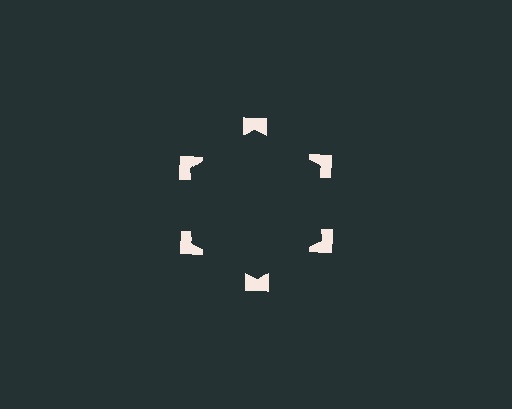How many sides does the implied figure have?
6 sides.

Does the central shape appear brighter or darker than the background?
It typically appears slightly darker than the background, even though no actual brightness change is drawn.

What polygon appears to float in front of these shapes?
An illusory hexagon — its edges are inferred from the aligned wedge cuts in the notched squares, not physically drawn.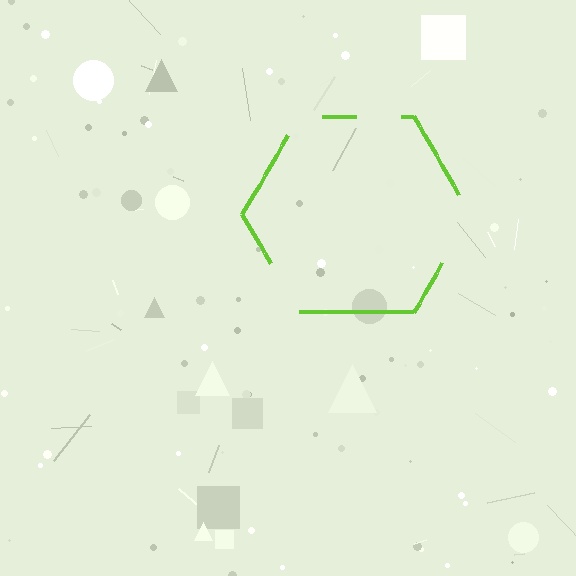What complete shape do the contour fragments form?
The contour fragments form a hexagon.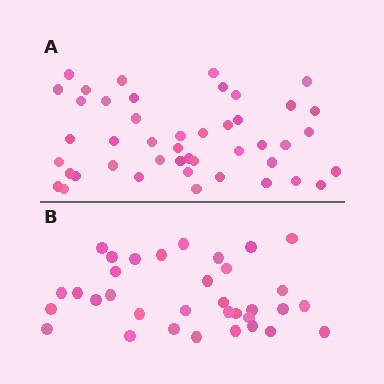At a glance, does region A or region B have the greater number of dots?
Region A (the top region) has more dots.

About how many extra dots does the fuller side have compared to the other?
Region A has roughly 12 or so more dots than region B.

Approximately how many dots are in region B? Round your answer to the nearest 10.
About 30 dots. (The exact count is 34, which rounds to 30.)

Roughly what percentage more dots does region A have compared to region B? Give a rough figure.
About 30% more.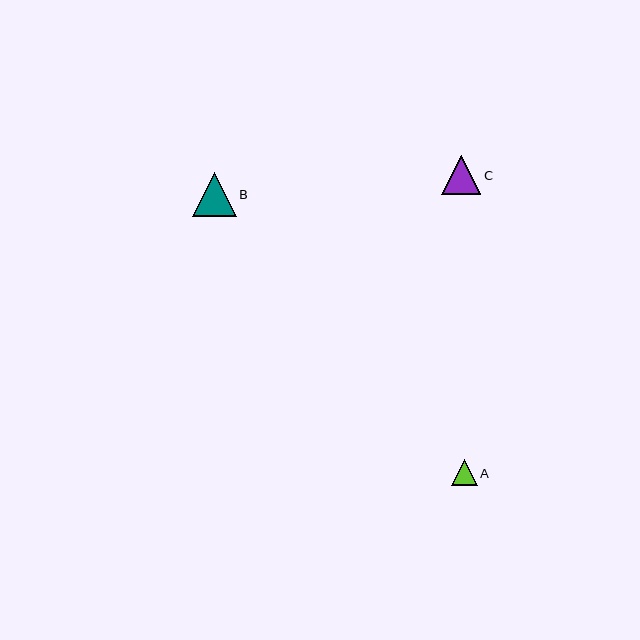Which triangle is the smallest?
Triangle A is the smallest with a size of approximately 25 pixels.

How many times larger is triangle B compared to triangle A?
Triangle B is approximately 1.7 times the size of triangle A.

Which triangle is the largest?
Triangle B is the largest with a size of approximately 43 pixels.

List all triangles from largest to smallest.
From largest to smallest: B, C, A.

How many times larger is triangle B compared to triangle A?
Triangle B is approximately 1.7 times the size of triangle A.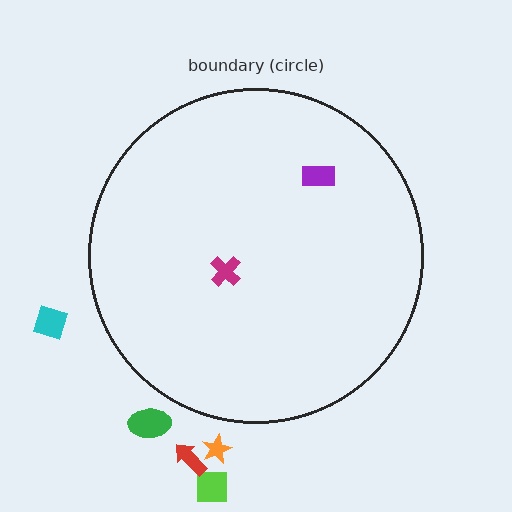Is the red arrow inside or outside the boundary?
Outside.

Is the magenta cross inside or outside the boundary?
Inside.